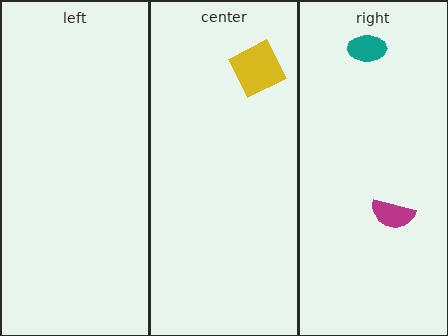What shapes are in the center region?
The yellow square.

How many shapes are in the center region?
1.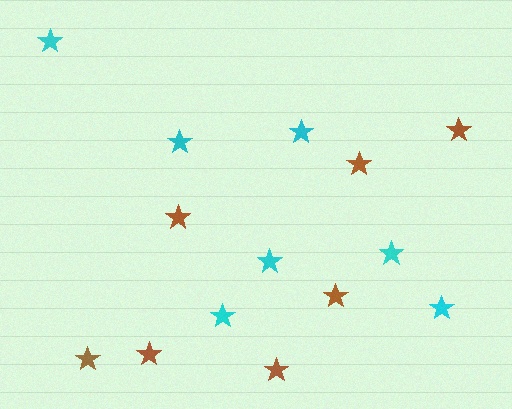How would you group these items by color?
There are 2 groups: one group of brown stars (7) and one group of cyan stars (7).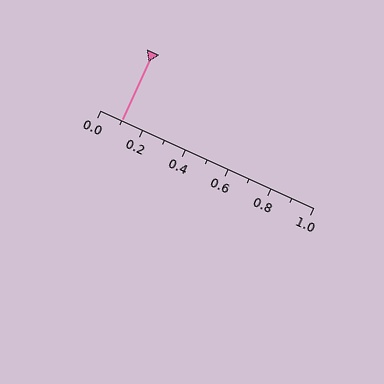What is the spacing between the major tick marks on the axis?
The major ticks are spaced 0.2 apart.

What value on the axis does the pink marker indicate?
The marker indicates approximately 0.1.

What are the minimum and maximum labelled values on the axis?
The axis runs from 0.0 to 1.0.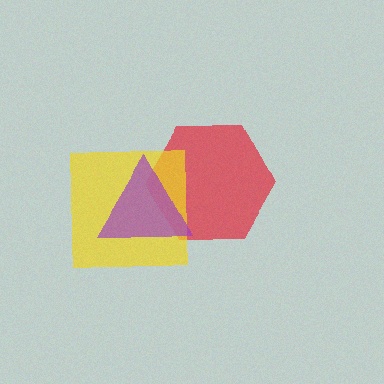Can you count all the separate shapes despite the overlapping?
Yes, there are 3 separate shapes.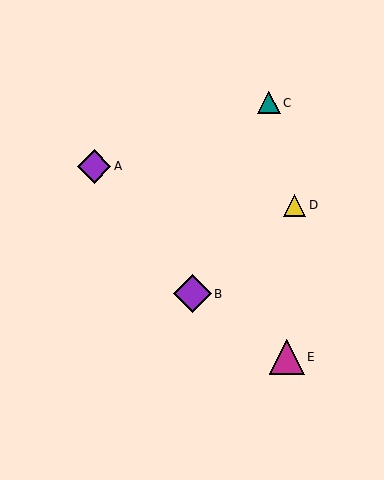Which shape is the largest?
The purple diamond (labeled B) is the largest.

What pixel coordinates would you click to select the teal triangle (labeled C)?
Click at (269, 103) to select the teal triangle C.